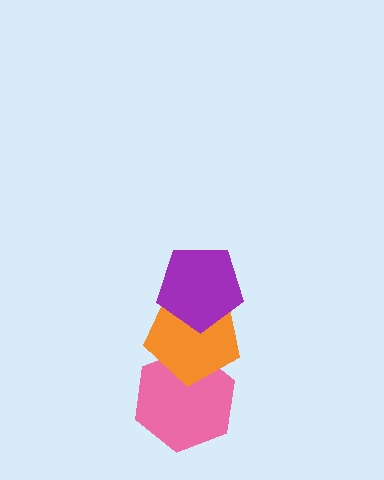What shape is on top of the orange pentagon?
The purple pentagon is on top of the orange pentagon.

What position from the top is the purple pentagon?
The purple pentagon is 1st from the top.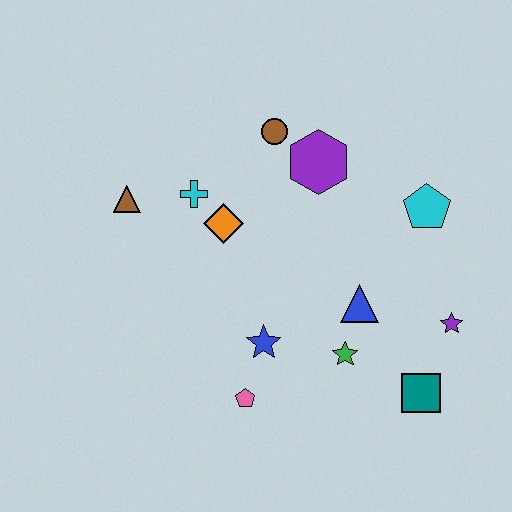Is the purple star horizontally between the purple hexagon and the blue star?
No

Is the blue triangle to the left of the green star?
No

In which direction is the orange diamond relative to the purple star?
The orange diamond is to the left of the purple star.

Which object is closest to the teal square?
The purple star is closest to the teal square.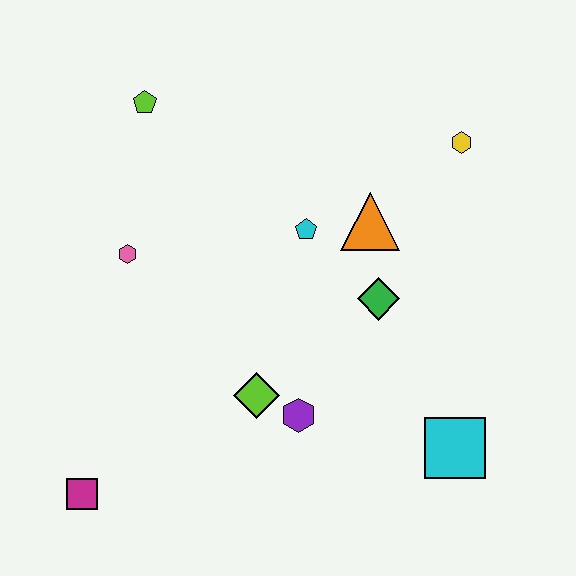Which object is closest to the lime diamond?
The purple hexagon is closest to the lime diamond.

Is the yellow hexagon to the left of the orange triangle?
No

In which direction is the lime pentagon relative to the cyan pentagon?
The lime pentagon is to the left of the cyan pentagon.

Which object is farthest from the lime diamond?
The yellow hexagon is farthest from the lime diamond.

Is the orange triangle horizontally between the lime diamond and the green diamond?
Yes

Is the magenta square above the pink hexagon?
No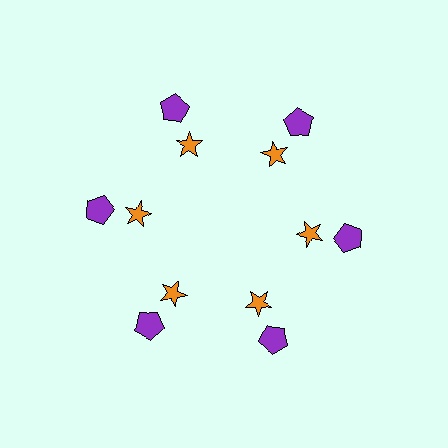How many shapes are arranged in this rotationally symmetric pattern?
There are 12 shapes, arranged in 6 groups of 2.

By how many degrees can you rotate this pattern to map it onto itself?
The pattern maps onto itself every 60 degrees of rotation.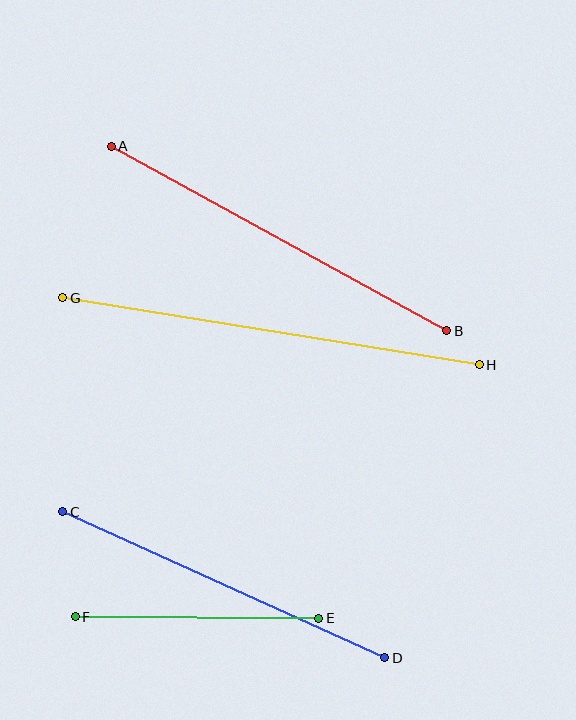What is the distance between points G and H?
The distance is approximately 422 pixels.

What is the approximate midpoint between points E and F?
The midpoint is at approximately (197, 617) pixels.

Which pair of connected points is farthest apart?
Points G and H are farthest apart.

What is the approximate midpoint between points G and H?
The midpoint is at approximately (271, 331) pixels.